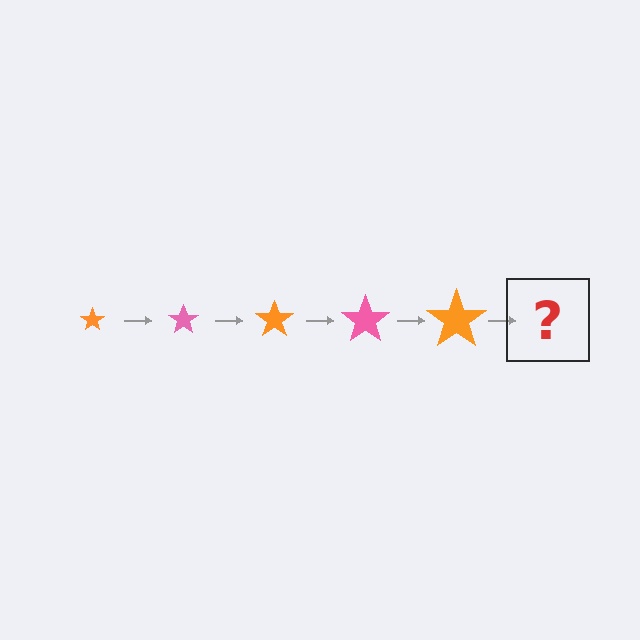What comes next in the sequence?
The next element should be a pink star, larger than the previous one.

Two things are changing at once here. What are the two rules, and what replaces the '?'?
The two rules are that the star grows larger each step and the color cycles through orange and pink. The '?' should be a pink star, larger than the previous one.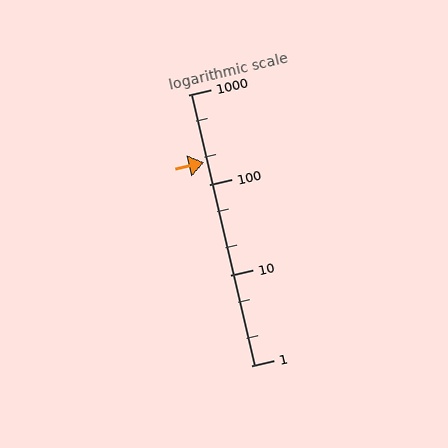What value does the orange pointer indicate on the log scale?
The pointer indicates approximately 180.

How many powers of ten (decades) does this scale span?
The scale spans 3 decades, from 1 to 1000.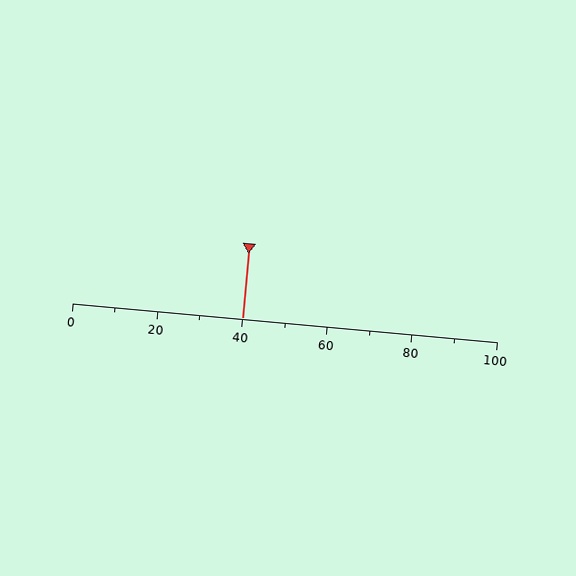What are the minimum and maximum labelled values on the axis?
The axis runs from 0 to 100.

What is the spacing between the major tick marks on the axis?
The major ticks are spaced 20 apart.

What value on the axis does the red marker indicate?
The marker indicates approximately 40.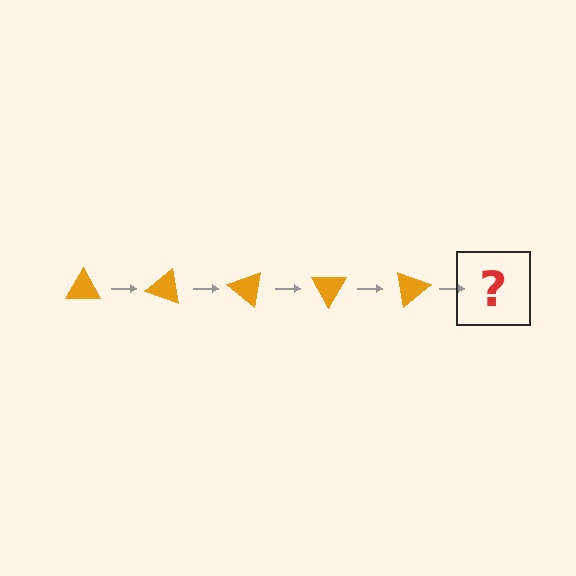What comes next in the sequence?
The next element should be an orange triangle rotated 100 degrees.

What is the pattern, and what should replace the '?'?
The pattern is that the triangle rotates 20 degrees each step. The '?' should be an orange triangle rotated 100 degrees.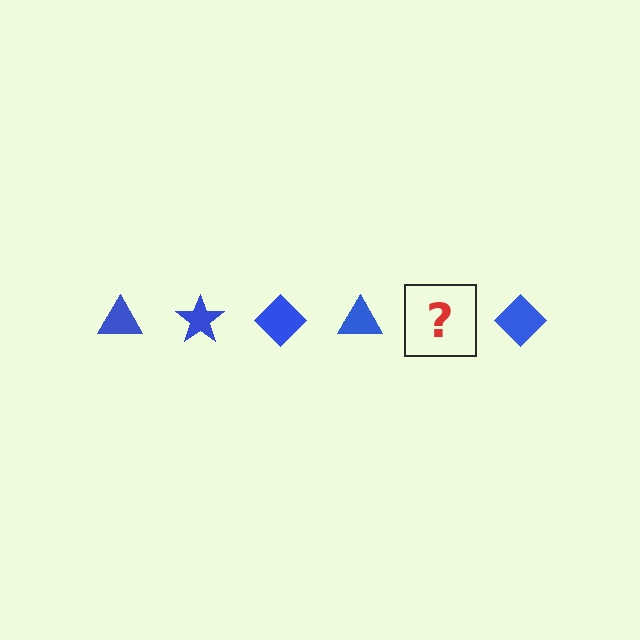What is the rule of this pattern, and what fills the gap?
The rule is that the pattern cycles through triangle, star, diamond shapes in blue. The gap should be filled with a blue star.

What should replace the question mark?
The question mark should be replaced with a blue star.